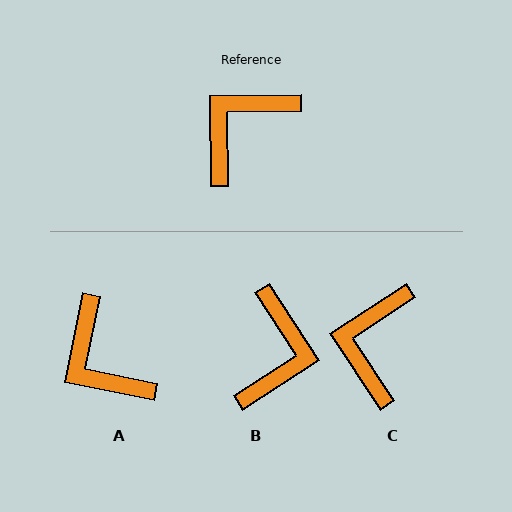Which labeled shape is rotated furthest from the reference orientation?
B, about 148 degrees away.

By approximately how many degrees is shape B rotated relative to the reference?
Approximately 148 degrees clockwise.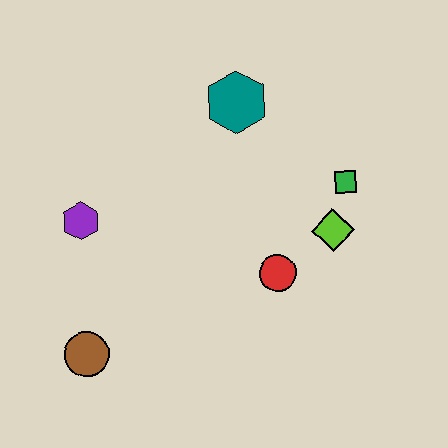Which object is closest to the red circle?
The lime diamond is closest to the red circle.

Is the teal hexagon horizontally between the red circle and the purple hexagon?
Yes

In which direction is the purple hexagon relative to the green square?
The purple hexagon is to the left of the green square.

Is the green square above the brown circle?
Yes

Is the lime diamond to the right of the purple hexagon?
Yes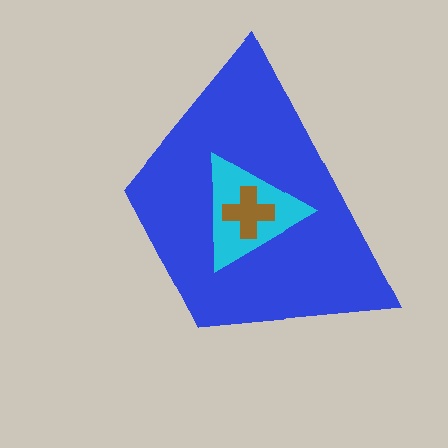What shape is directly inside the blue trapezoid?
The cyan triangle.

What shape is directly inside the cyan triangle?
The brown cross.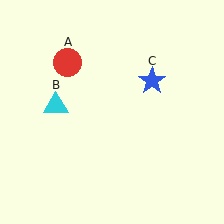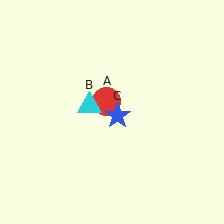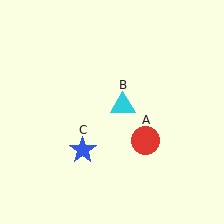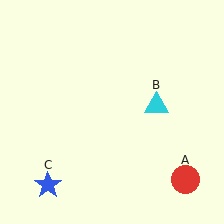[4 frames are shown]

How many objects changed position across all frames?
3 objects changed position: red circle (object A), cyan triangle (object B), blue star (object C).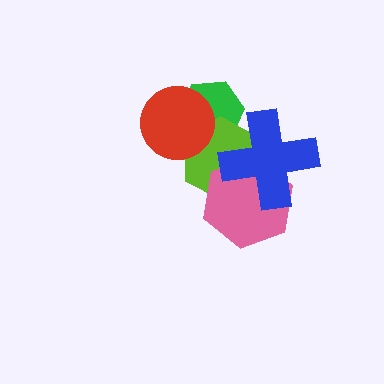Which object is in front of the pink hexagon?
The blue cross is in front of the pink hexagon.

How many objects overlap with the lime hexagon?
4 objects overlap with the lime hexagon.